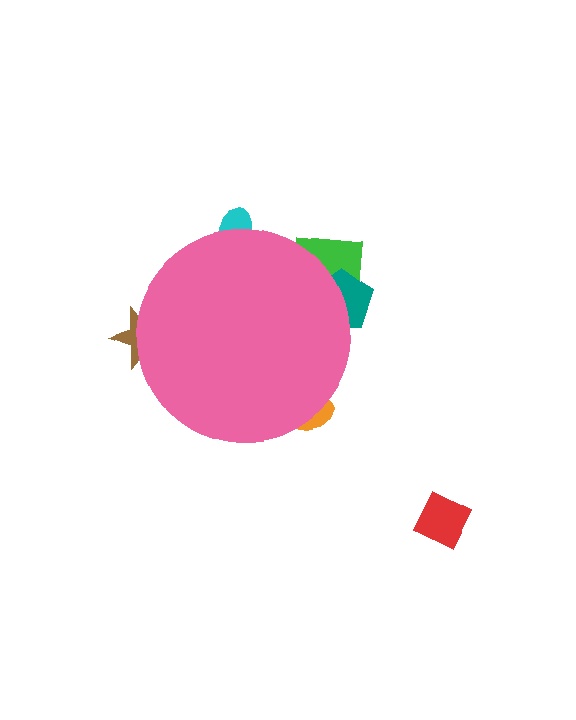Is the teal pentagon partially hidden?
Yes, the teal pentagon is partially hidden behind the pink circle.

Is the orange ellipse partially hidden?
Yes, the orange ellipse is partially hidden behind the pink circle.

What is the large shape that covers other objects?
A pink circle.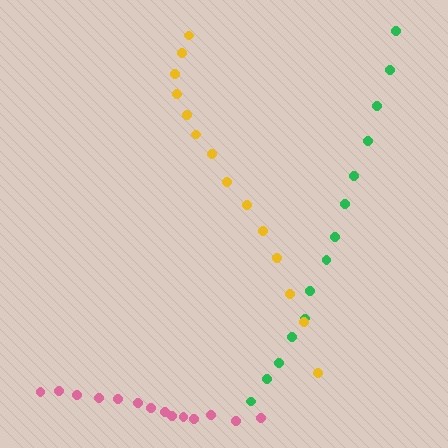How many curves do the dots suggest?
There are 3 distinct paths.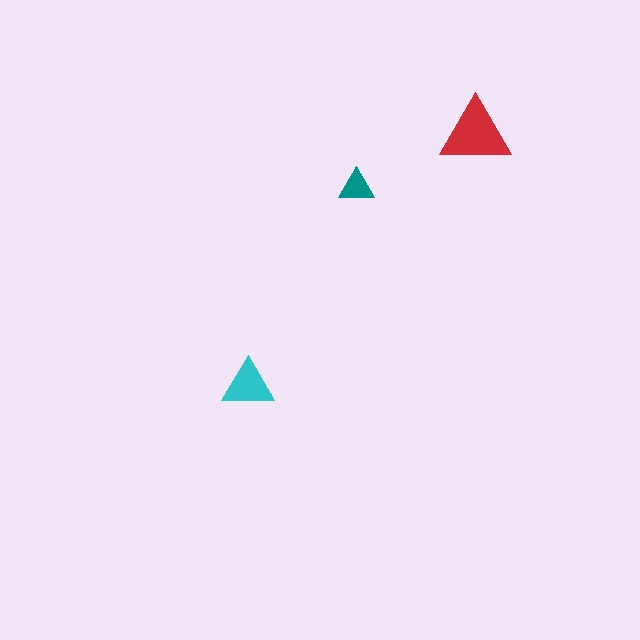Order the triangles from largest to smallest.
the red one, the cyan one, the teal one.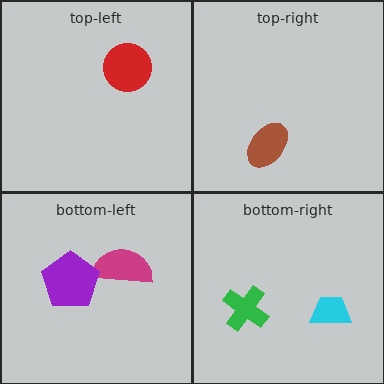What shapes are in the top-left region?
The red circle.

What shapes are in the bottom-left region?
The magenta semicircle, the purple pentagon.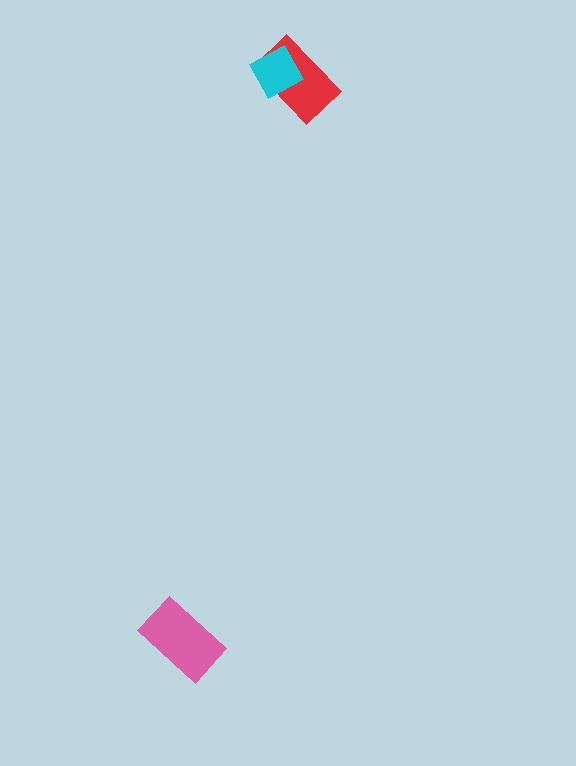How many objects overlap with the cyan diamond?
1 object overlaps with the cyan diamond.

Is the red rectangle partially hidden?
Yes, it is partially covered by another shape.